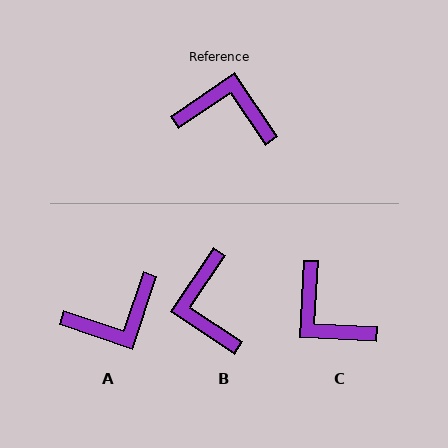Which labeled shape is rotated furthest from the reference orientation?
C, about 143 degrees away.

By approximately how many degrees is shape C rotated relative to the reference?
Approximately 143 degrees counter-clockwise.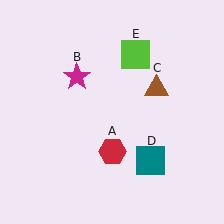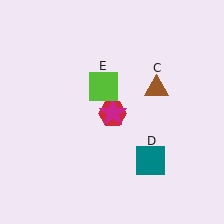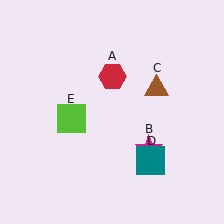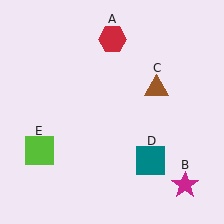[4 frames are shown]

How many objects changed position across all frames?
3 objects changed position: red hexagon (object A), magenta star (object B), lime square (object E).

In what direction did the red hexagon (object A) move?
The red hexagon (object A) moved up.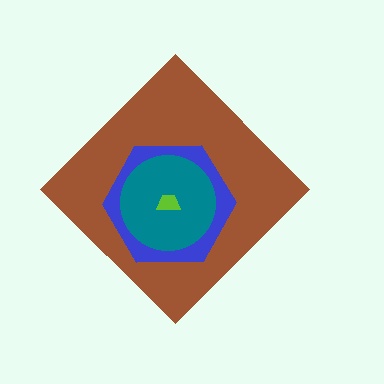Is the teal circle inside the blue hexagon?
Yes.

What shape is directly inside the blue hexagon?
The teal circle.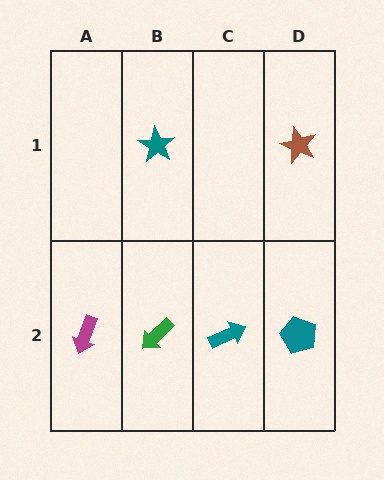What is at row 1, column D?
A brown star.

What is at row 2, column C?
A teal arrow.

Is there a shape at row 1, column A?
No, that cell is empty.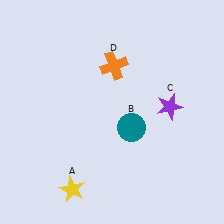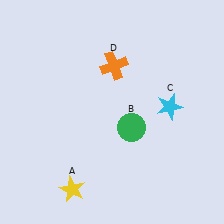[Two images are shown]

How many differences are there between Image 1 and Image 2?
There are 2 differences between the two images.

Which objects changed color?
B changed from teal to green. C changed from purple to cyan.